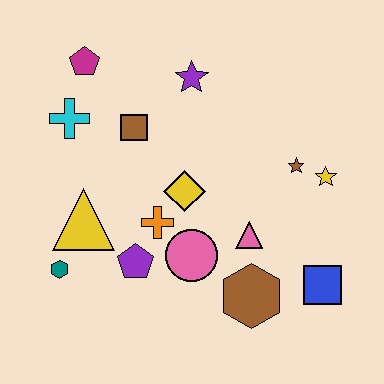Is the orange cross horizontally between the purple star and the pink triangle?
No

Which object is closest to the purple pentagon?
The orange cross is closest to the purple pentagon.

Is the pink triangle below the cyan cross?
Yes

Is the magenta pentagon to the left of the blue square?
Yes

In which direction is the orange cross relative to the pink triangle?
The orange cross is to the left of the pink triangle.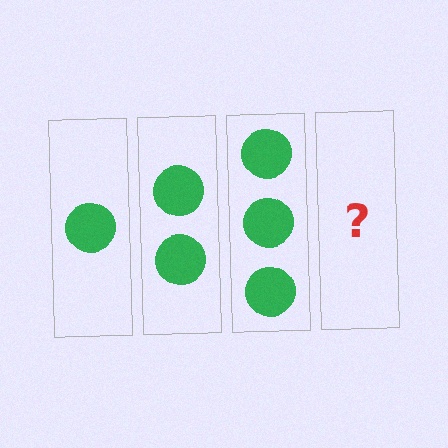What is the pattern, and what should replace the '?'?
The pattern is that each step adds one more circle. The '?' should be 4 circles.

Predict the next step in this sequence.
The next step is 4 circles.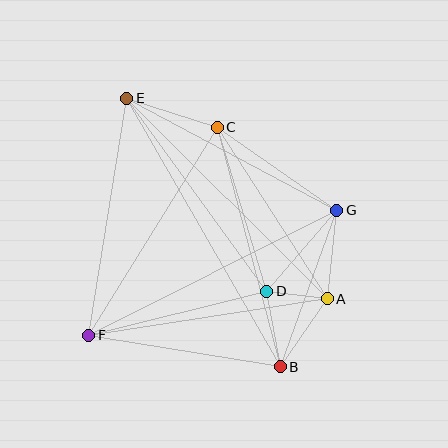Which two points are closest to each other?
Points A and D are closest to each other.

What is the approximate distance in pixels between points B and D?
The distance between B and D is approximately 76 pixels.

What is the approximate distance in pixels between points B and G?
The distance between B and G is approximately 166 pixels.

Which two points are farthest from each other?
Points B and E are farthest from each other.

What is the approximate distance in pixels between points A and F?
The distance between A and F is approximately 241 pixels.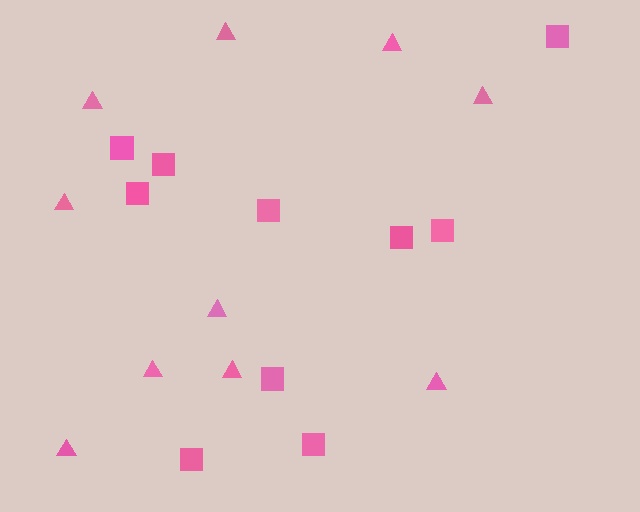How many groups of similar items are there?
There are 2 groups: one group of squares (10) and one group of triangles (10).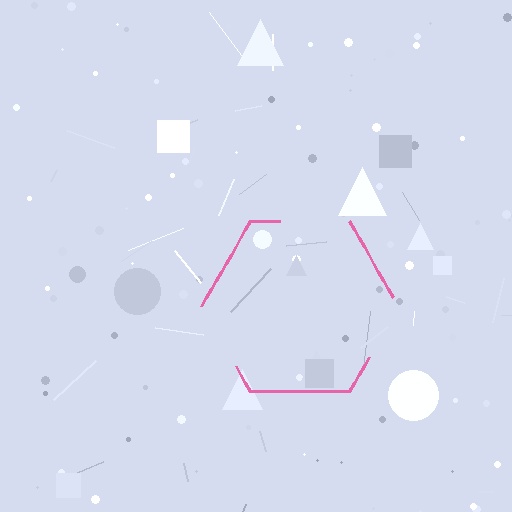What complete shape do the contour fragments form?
The contour fragments form a hexagon.